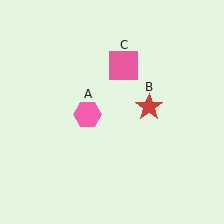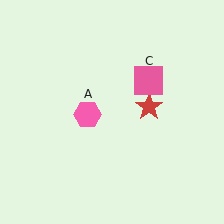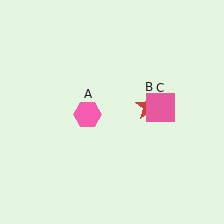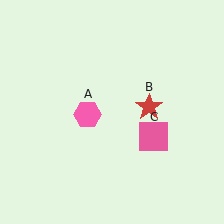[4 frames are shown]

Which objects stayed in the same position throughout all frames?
Pink hexagon (object A) and red star (object B) remained stationary.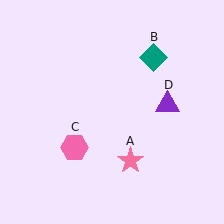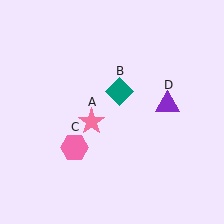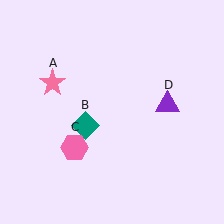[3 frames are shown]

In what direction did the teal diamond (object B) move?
The teal diamond (object B) moved down and to the left.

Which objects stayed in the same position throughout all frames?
Pink hexagon (object C) and purple triangle (object D) remained stationary.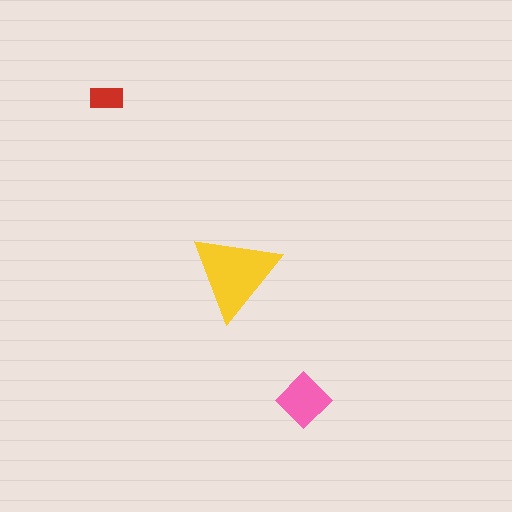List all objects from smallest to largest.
The red rectangle, the pink diamond, the yellow triangle.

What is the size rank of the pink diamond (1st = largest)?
2nd.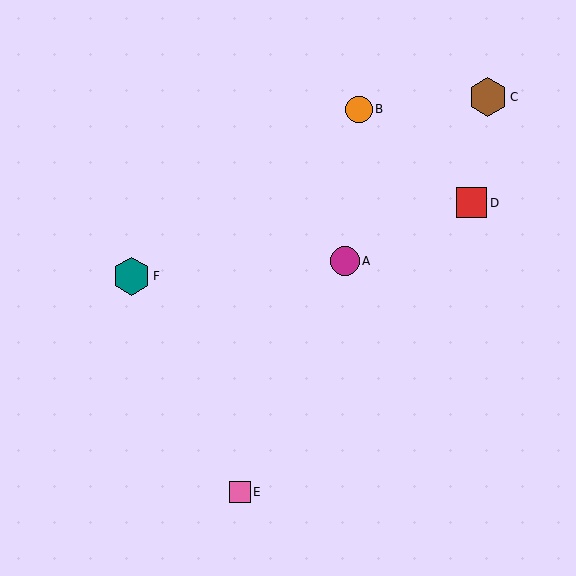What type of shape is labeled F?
Shape F is a teal hexagon.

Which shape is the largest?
The brown hexagon (labeled C) is the largest.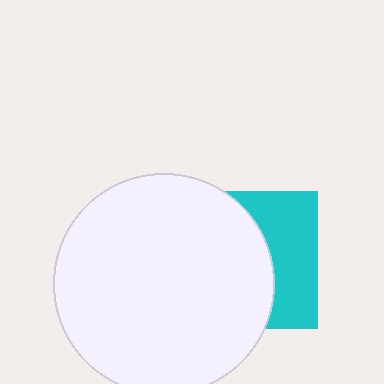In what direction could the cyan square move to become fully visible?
The cyan square could move right. That would shift it out from behind the white circle entirely.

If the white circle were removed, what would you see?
You would see the complete cyan square.